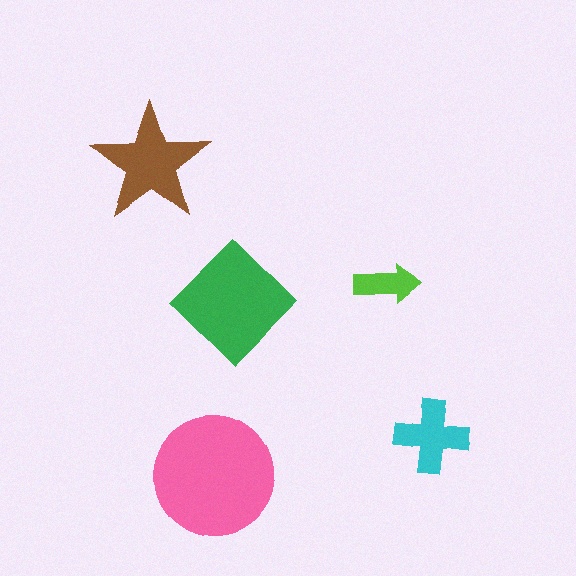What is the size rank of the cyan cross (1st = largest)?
4th.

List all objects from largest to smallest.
The pink circle, the green diamond, the brown star, the cyan cross, the lime arrow.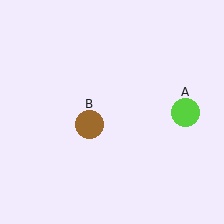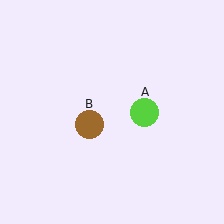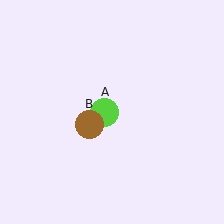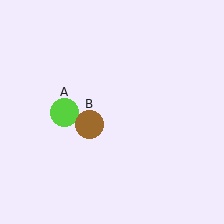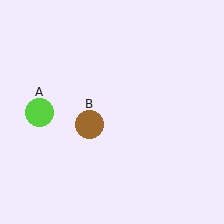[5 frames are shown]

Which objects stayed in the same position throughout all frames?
Brown circle (object B) remained stationary.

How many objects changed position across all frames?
1 object changed position: lime circle (object A).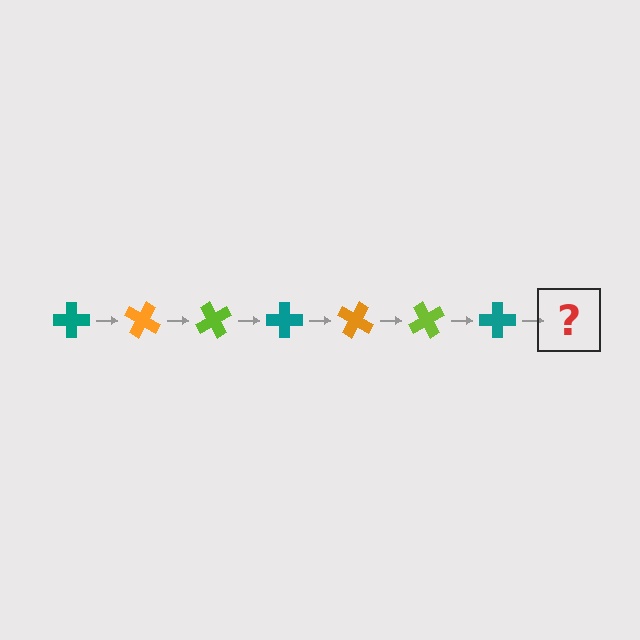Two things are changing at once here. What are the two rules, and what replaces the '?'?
The two rules are that it rotates 30 degrees each step and the color cycles through teal, orange, and lime. The '?' should be an orange cross, rotated 210 degrees from the start.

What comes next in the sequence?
The next element should be an orange cross, rotated 210 degrees from the start.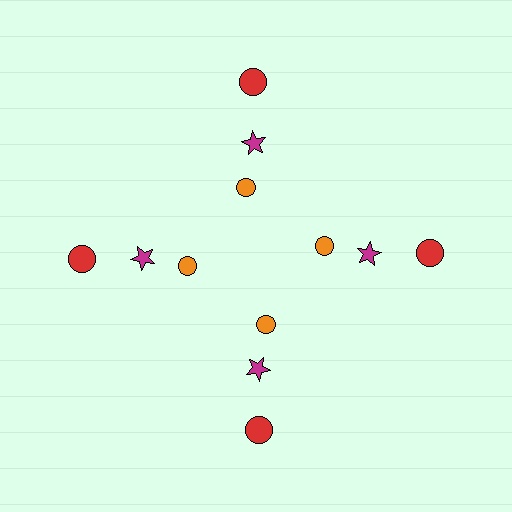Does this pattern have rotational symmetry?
Yes, this pattern has 4-fold rotational symmetry. It looks the same after rotating 90 degrees around the center.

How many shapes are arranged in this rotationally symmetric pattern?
There are 12 shapes, arranged in 4 groups of 3.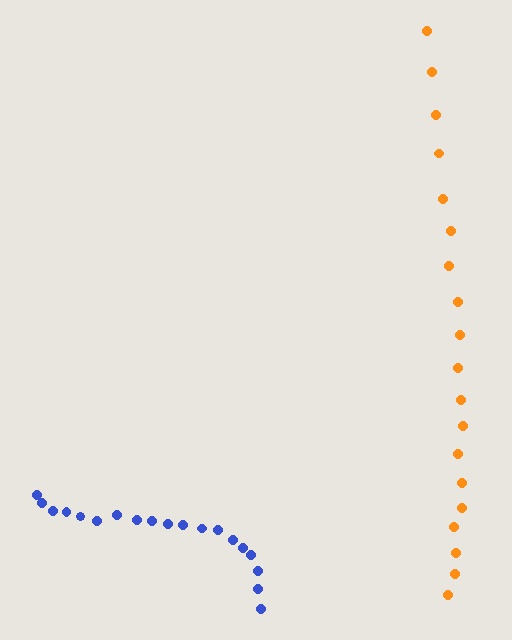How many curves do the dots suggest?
There are 2 distinct paths.